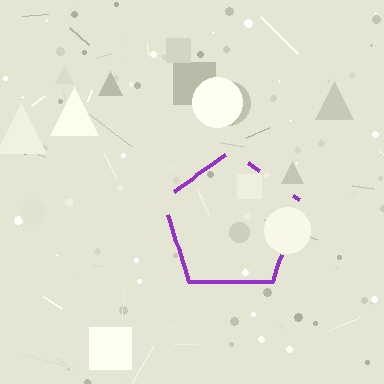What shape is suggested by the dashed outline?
The dashed outline suggests a pentagon.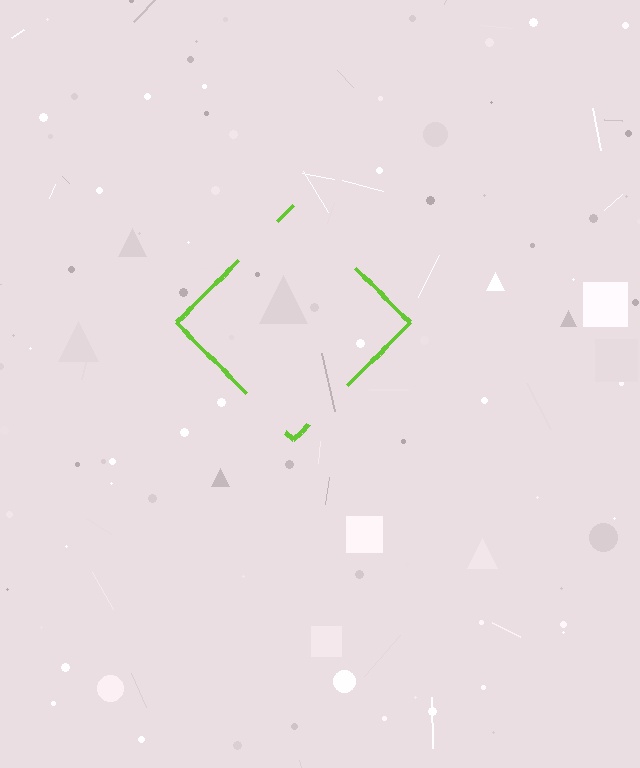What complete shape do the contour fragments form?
The contour fragments form a diamond.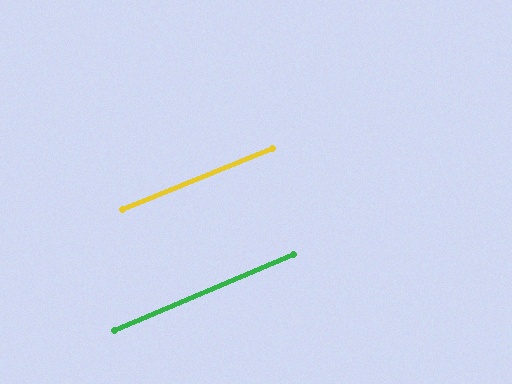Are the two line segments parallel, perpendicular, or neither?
Parallel — their directions differ by only 0.9°.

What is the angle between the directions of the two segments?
Approximately 1 degree.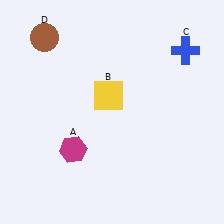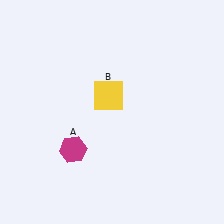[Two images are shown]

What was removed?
The blue cross (C), the brown circle (D) were removed in Image 2.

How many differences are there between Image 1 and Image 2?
There are 2 differences between the two images.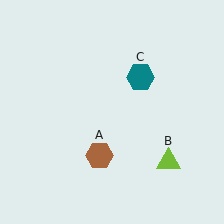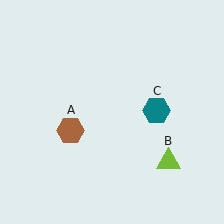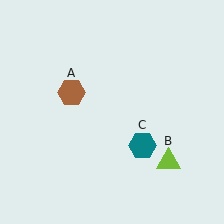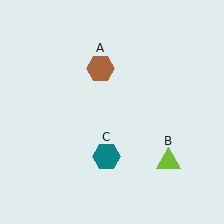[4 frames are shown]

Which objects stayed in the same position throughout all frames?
Lime triangle (object B) remained stationary.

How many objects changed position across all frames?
2 objects changed position: brown hexagon (object A), teal hexagon (object C).